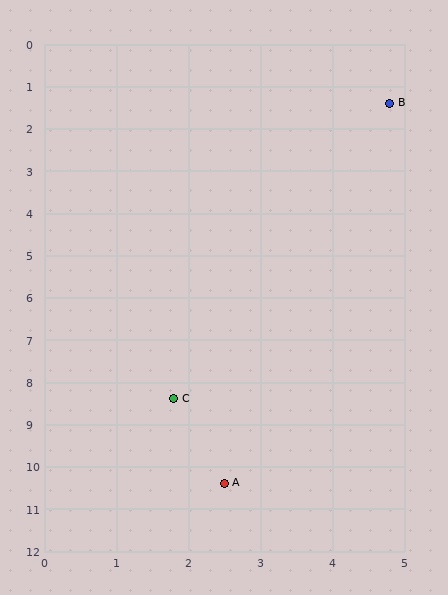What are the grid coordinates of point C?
Point C is at approximately (1.8, 8.4).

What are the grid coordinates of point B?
Point B is at approximately (4.8, 1.4).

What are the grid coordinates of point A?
Point A is at approximately (2.5, 10.4).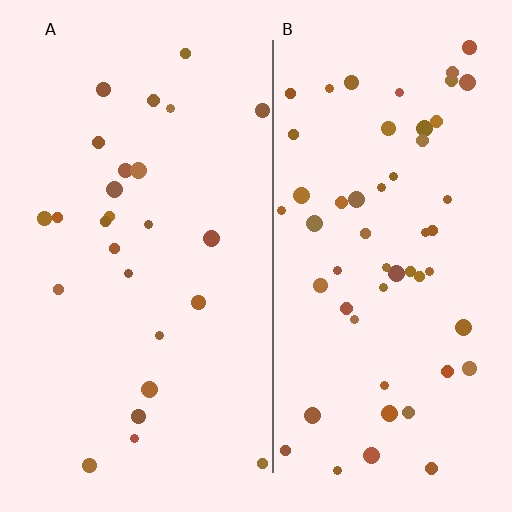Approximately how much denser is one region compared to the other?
Approximately 2.1× — region B over region A.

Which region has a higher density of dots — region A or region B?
B (the right).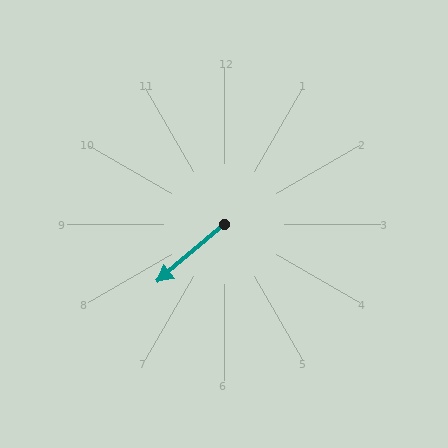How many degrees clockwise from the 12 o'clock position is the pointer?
Approximately 229 degrees.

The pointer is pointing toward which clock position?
Roughly 8 o'clock.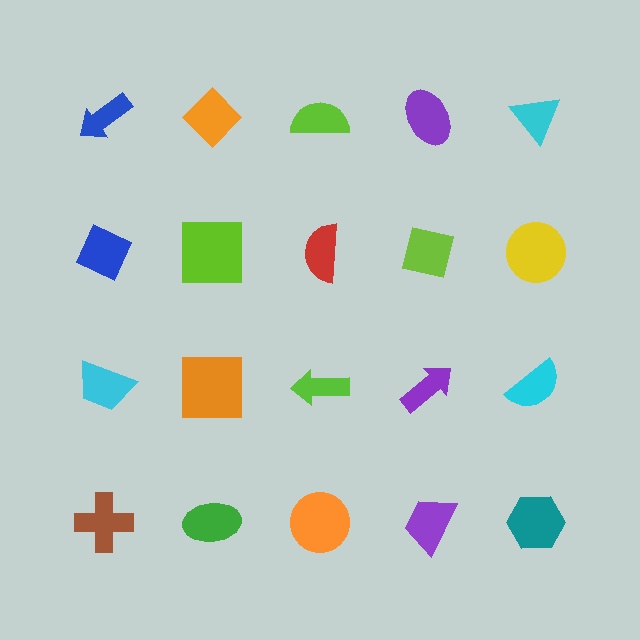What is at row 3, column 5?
A cyan semicircle.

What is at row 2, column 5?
A yellow circle.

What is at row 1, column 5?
A cyan triangle.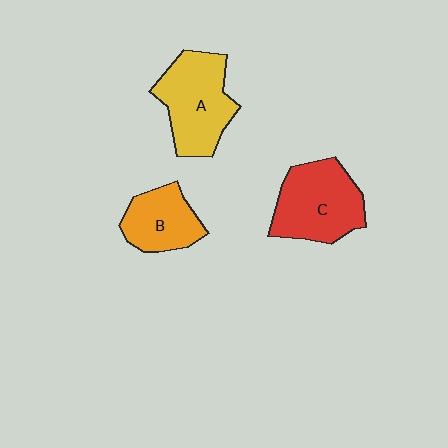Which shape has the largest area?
Shape C (red).